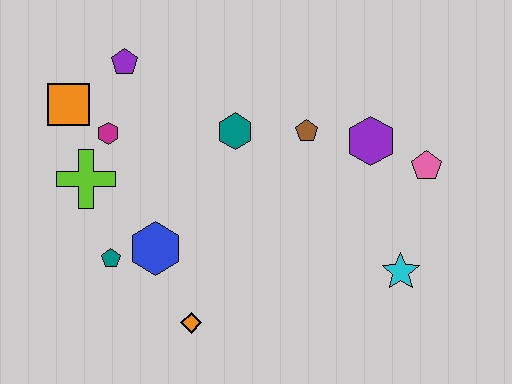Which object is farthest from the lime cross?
The pink pentagon is farthest from the lime cross.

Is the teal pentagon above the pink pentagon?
No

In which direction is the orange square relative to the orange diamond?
The orange square is above the orange diamond.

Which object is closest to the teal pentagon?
The blue hexagon is closest to the teal pentagon.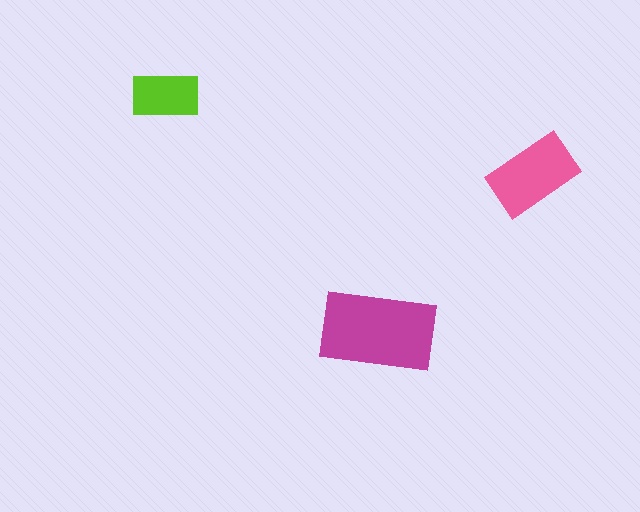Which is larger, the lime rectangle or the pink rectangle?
The pink one.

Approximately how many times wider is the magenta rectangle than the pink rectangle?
About 1.5 times wider.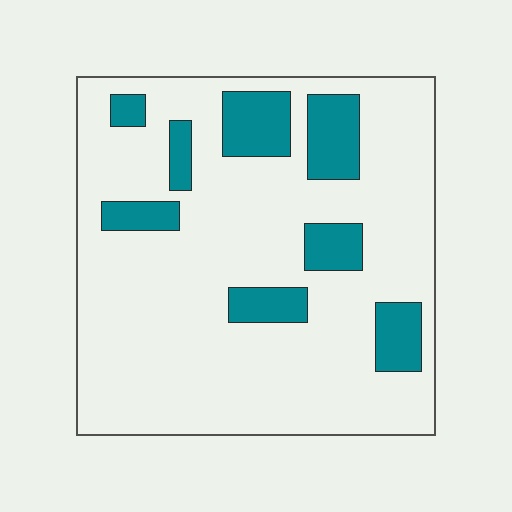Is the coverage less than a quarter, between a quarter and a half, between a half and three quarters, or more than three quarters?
Less than a quarter.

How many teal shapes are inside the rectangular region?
8.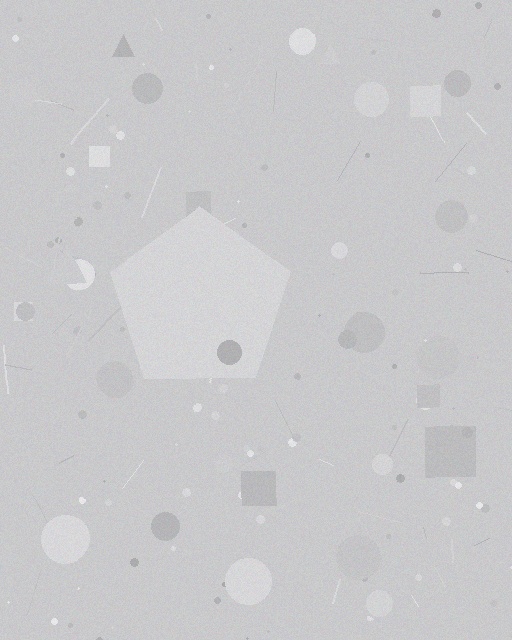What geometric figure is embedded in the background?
A pentagon is embedded in the background.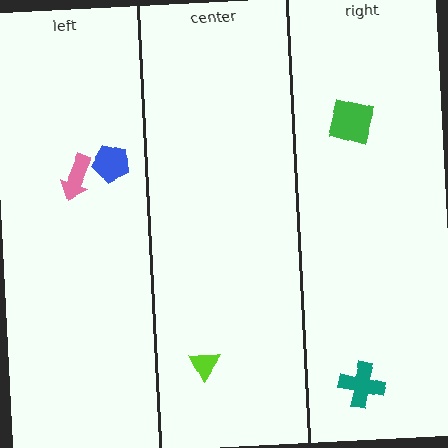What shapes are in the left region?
The blue pentagon, the pink arrow.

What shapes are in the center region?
The lime triangle.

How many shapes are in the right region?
2.